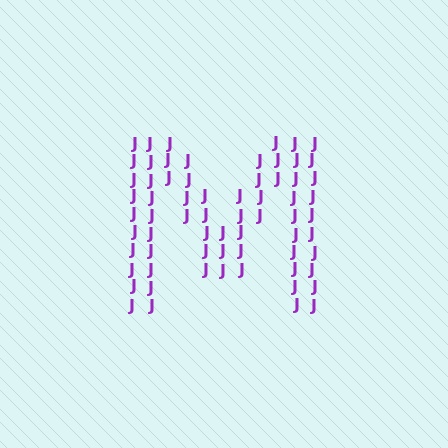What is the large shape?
The large shape is the letter M.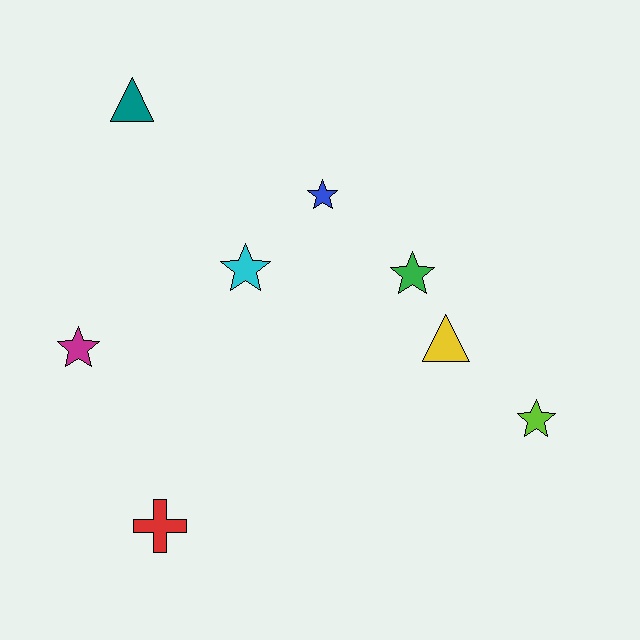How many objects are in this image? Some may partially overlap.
There are 8 objects.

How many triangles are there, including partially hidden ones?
There are 2 triangles.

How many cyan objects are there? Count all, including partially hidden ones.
There is 1 cyan object.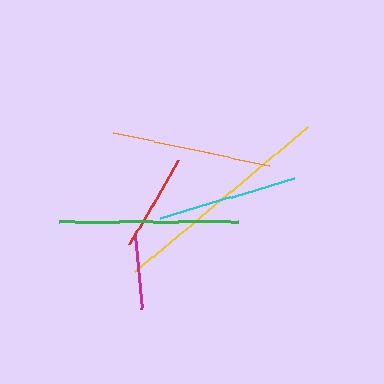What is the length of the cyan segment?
The cyan segment is approximately 140 pixels long.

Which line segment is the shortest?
The magenta line is the shortest at approximately 74 pixels.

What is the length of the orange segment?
The orange segment is approximately 159 pixels long.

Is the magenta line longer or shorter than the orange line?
The orange line is longer than the magenta line.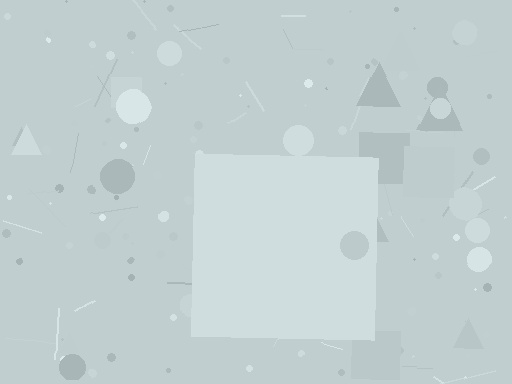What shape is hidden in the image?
A square is hidden in the image.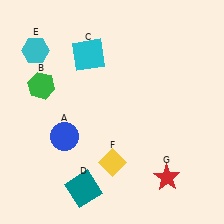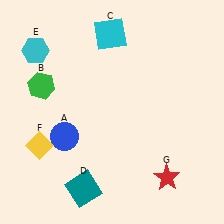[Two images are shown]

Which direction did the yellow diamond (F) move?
The yellow diamond (F) moved left.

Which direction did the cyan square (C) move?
The cyan square (C) moved right.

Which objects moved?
The objects that moved are: the cyan square (C), the yellow diamond (F).